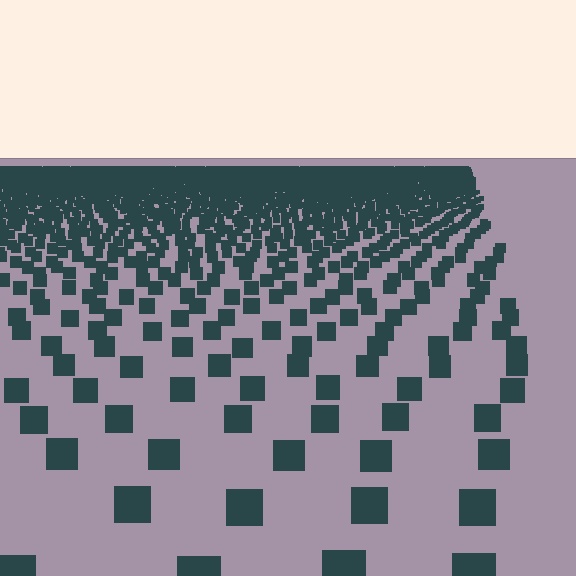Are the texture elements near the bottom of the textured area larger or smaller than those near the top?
Larger. Near the bottom, elements are closer to the viewer and appear at a bigger on-screen size.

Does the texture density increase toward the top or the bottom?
Density increases toward the top.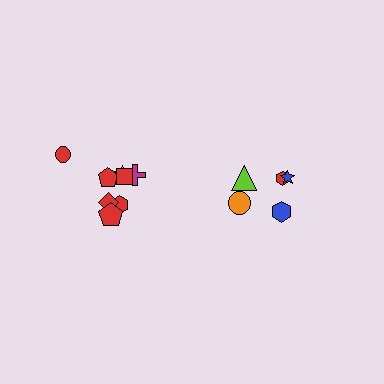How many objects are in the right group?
There are 5 objects.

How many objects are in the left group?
There are 8 objects.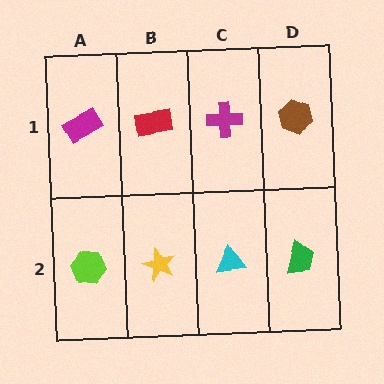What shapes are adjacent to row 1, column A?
A lime hexagon (row 2, column A), a red rectangle (row 1, column B).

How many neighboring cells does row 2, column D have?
2.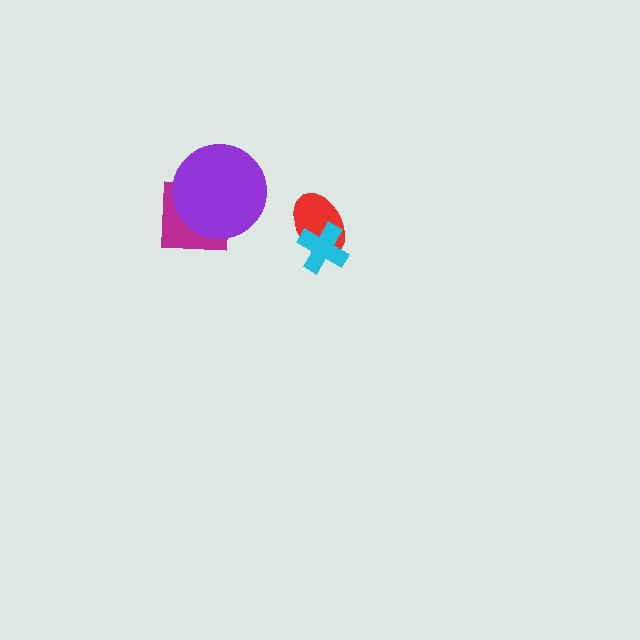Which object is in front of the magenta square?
The purple circle is in front of the magenta square.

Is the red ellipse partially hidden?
Yes, it is partially covered by another shape.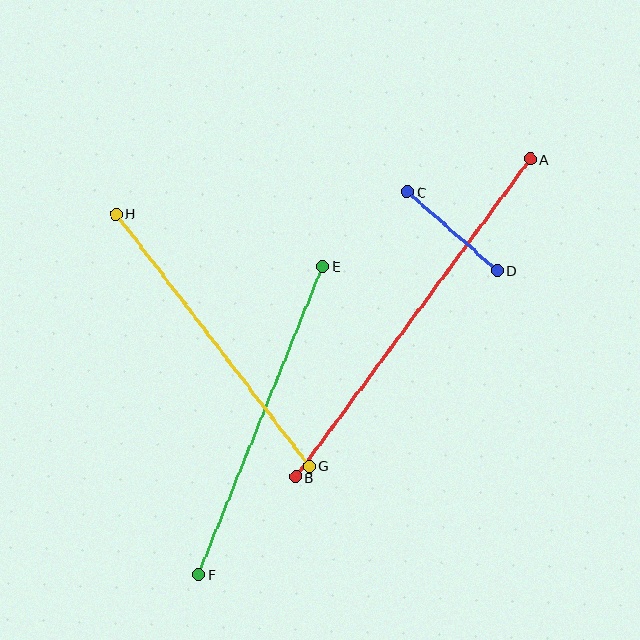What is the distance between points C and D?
The distance is approximately 119 pixels.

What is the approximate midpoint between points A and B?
The midpoint is at approximately (413, 318) pixels.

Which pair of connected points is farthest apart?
Points A and B are farthest apart.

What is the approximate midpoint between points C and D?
The midpoint is at approximately (452, 231) pixels.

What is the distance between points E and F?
The distance is approximately 332 pixels.